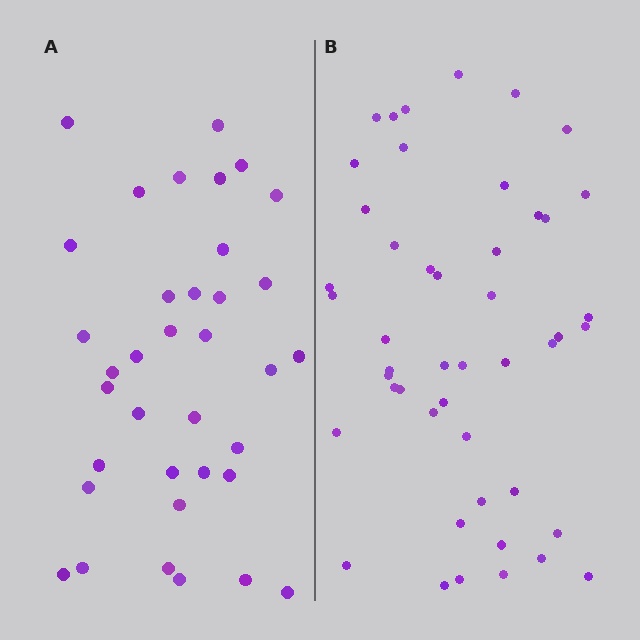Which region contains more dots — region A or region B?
Region B (the right region) has more dots.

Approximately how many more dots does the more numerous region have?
Region B has roughly 12 or so more dots than region A.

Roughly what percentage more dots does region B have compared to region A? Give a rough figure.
About 30% more.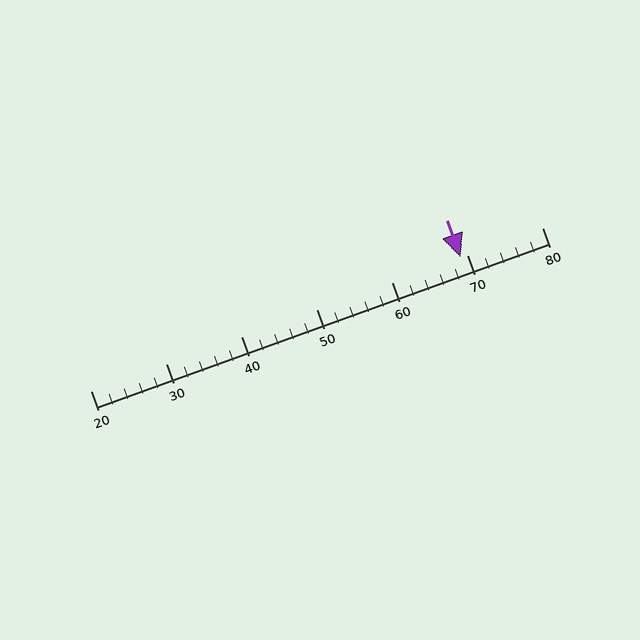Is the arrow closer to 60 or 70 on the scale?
The arrow is closer to 70.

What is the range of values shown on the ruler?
The ruler shows values from 20 to 80.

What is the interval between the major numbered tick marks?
The major tick marks are spaced 10 units apart.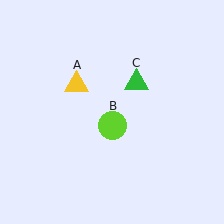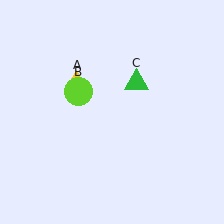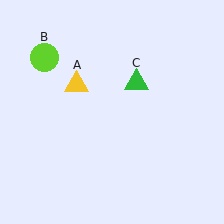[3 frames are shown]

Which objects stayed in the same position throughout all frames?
Yellow triangle (object A) and green triangle (object C) remained stationary.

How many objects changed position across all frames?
1 object changed position: lime circle (object B).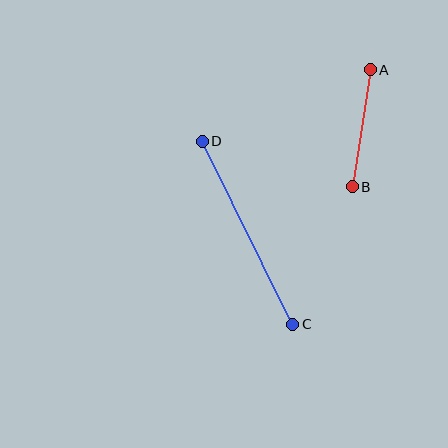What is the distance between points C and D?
The distance is approximately 204 pixels.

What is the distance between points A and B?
The distance is approximately 118 pixels.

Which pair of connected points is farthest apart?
Points C and D are farthest apart.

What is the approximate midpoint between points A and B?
The midpoint is at approximately (361, 128) pixels.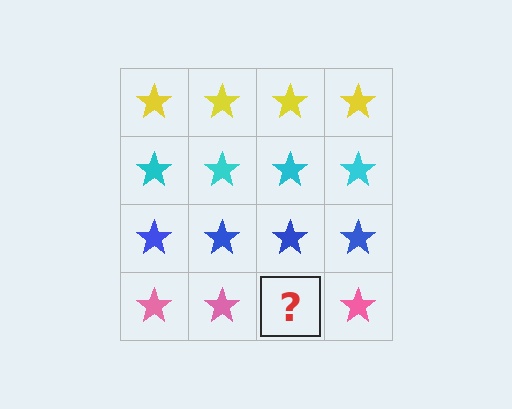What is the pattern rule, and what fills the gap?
The rule is that each row has a consistent color. The gap should be filled with a pink star.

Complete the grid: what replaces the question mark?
The question mark should be replaced with a pink star.